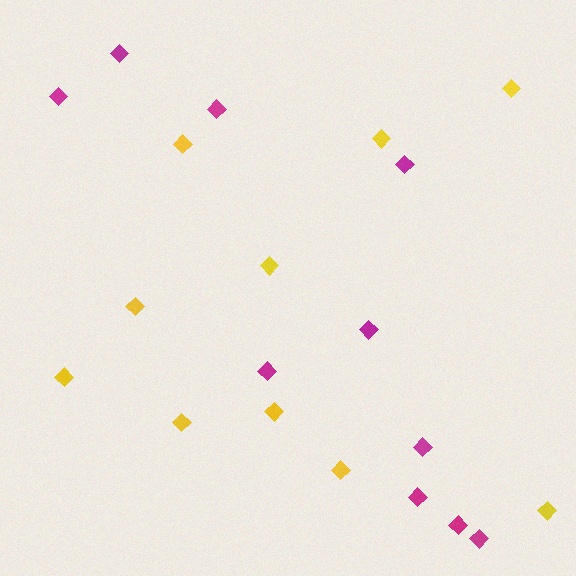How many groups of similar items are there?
There are 2 groups: one group of yellow diamonds (10) and one group of magenta diamonds (10).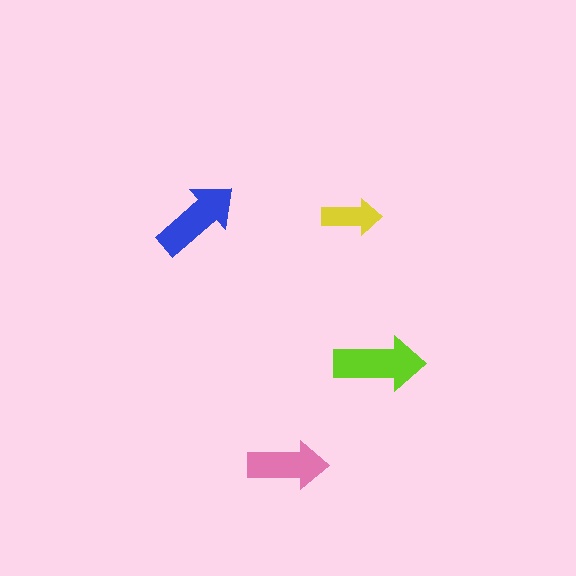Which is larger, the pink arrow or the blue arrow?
The blue one.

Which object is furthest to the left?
The blue arrow is leftmost.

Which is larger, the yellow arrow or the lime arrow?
The lime one.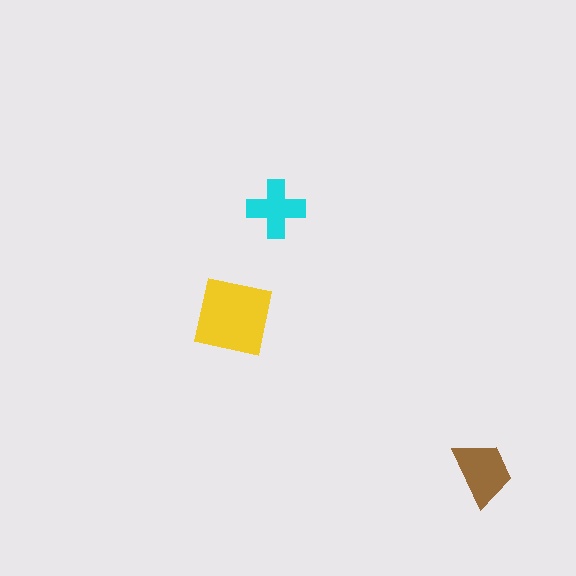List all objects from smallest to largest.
The cyan cross, the brown trapezoid, the yellow square.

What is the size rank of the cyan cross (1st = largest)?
3rd.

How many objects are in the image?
There are 3 objects in the image.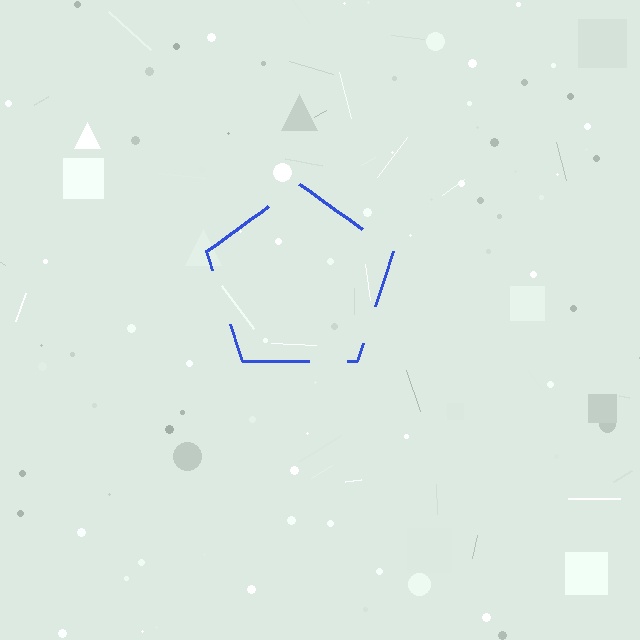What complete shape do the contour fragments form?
The contour fragments form a pentagon.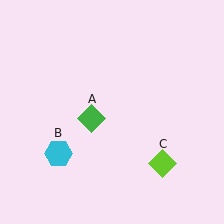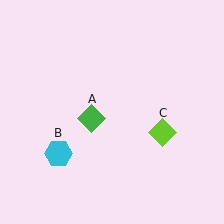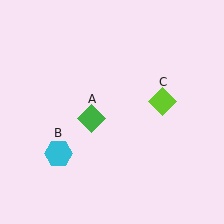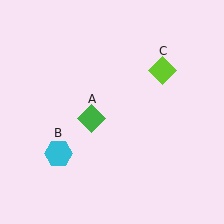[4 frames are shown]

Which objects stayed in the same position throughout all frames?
Green diamond (object A) and cyan hexagon (object B) remained stationary.